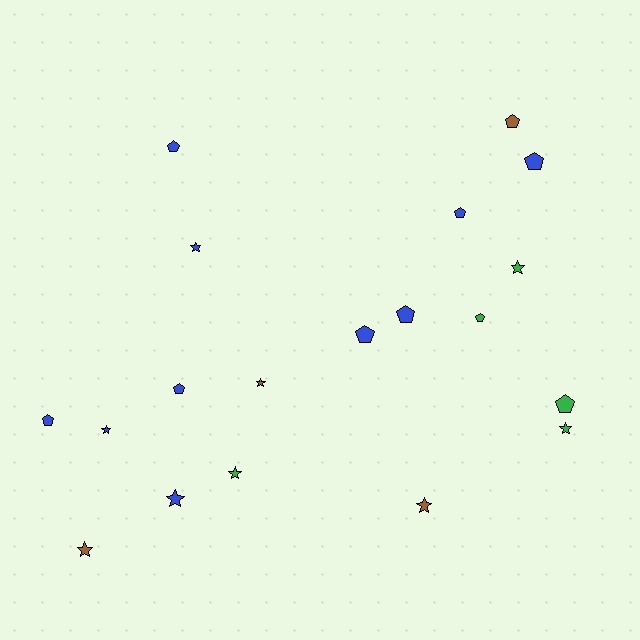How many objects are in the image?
There are 19 objects.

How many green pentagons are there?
There are 2 green pentagons.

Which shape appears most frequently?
Pentagon, with 10 objects.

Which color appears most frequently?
Blue, with 10 objects.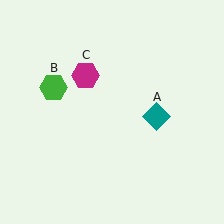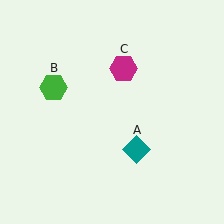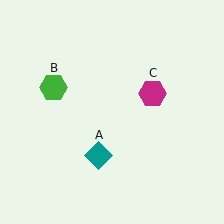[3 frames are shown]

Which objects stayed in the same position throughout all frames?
Green hexagon (object B) remained stationary.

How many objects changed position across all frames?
2 objects changed position: teal diamond (object A), magenta hexagon (object C).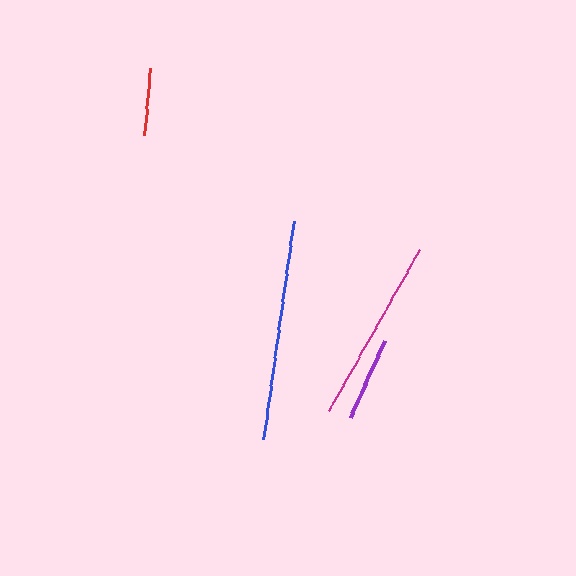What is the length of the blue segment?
The blue segment is approximately 220 pixels long.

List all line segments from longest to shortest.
From longest to shortest: blue, magenta, purple, red.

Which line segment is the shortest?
The red line is the shortest at approximately 68 pixels.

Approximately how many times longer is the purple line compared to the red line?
The purple line is approximately 1.3 times the length of the red line.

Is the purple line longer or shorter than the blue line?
The blue line is longer than the purple line.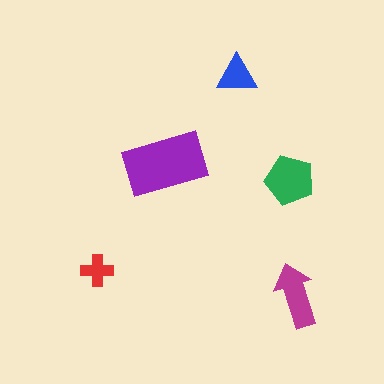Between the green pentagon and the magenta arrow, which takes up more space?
The green pentagon.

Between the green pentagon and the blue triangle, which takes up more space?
The green pentagon.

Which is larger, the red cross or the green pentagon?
The green pentagon.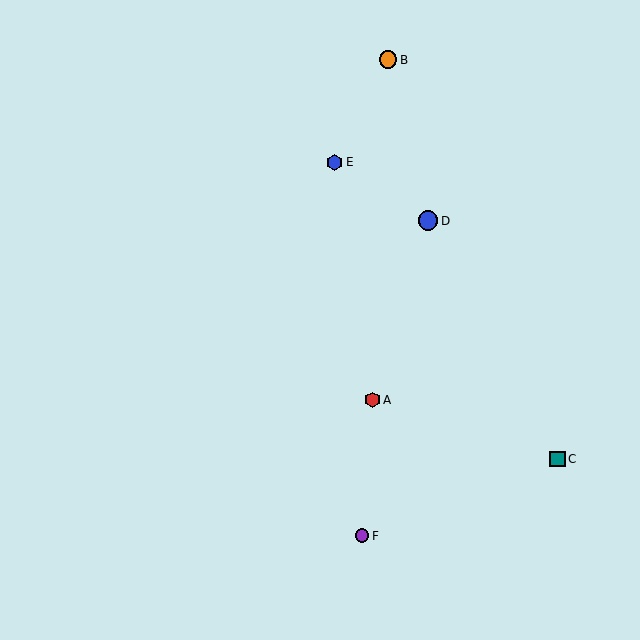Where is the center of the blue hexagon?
The center of the blue hexagon is at (335, 162).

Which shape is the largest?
The blue circle (labeled D) is the largest.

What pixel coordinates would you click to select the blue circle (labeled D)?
Click at (428, 221) to select the blue circle D.